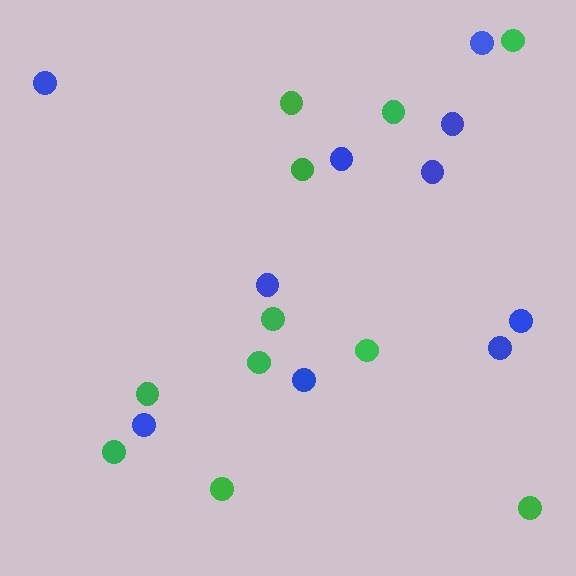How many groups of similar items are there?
There are 2 groups: one group of blue circles (10) and one group of green circles (11).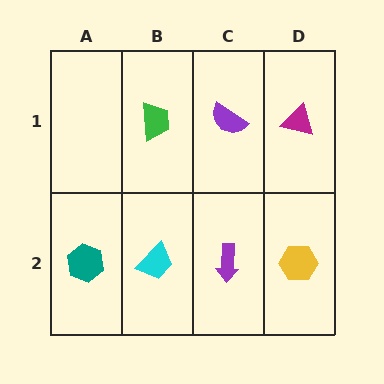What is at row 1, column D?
A magenta triangle.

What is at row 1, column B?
A green trapezoid.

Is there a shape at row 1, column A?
No, that cell is empty.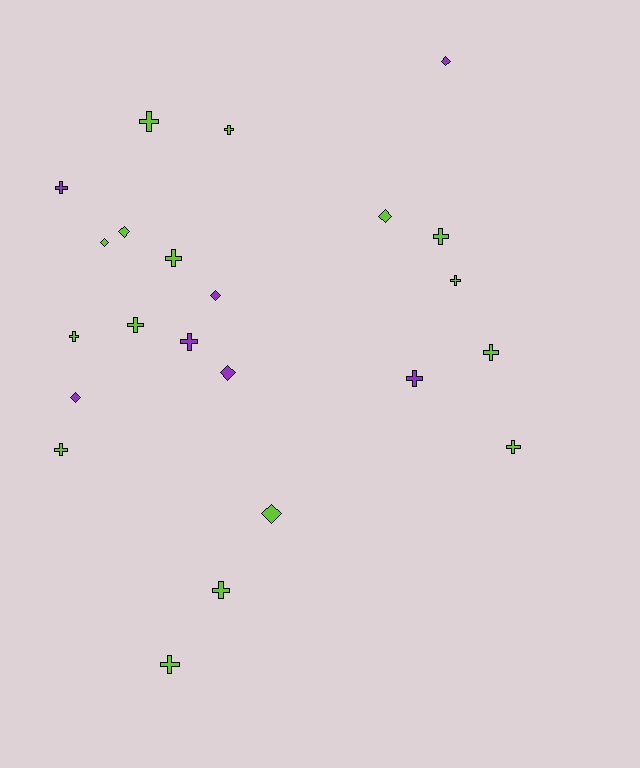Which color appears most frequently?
Lime, with 16 objects.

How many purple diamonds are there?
There are 4 purple diamonds.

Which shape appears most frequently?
Cross, with 15 objects.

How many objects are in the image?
There are 23 objects.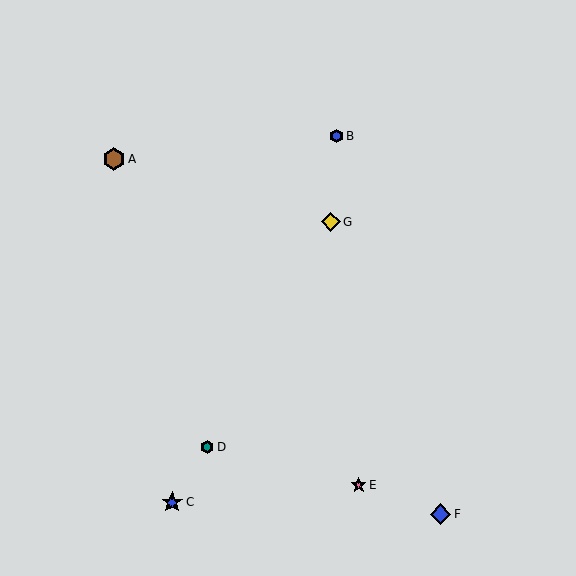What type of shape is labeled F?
Shape F is a blue diamond.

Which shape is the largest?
The brown hexagon (labeled A) is the largest.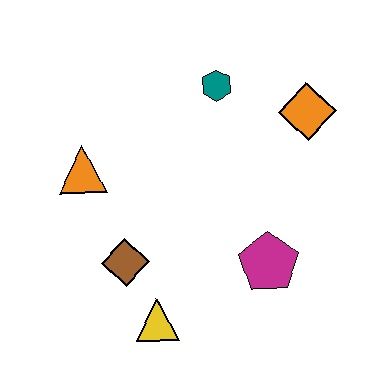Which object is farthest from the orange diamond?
The yellow triangle is farthest from the orange diamond.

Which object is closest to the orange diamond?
The teal hexagon is closest to the orange diamond.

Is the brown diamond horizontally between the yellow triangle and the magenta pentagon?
No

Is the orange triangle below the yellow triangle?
No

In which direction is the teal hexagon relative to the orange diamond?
The teal hexagon is to the left of the orange diamond.